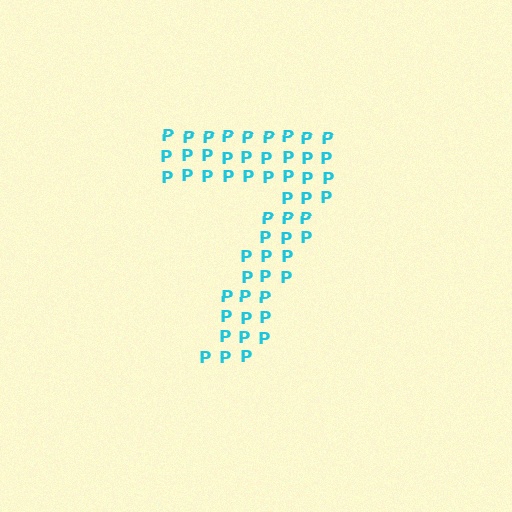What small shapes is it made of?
It is made of small letter P's.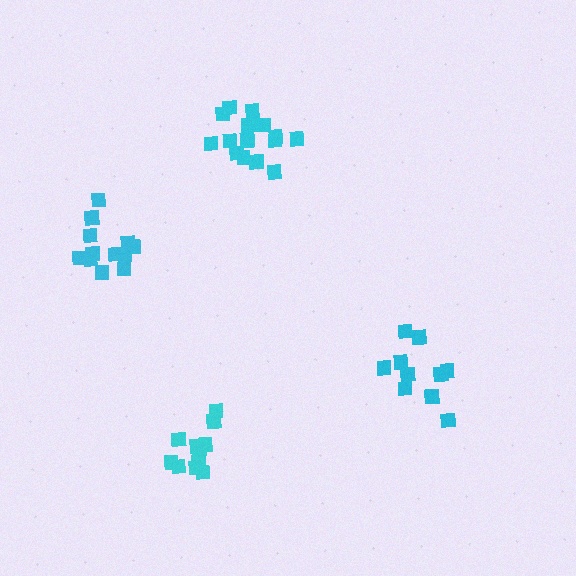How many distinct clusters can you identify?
There are 4 distinct clusters.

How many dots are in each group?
Group 1: 12 dots, Group 2: 15 dots, Group 3: 10 dots, Group 4: 11 dots (48 total).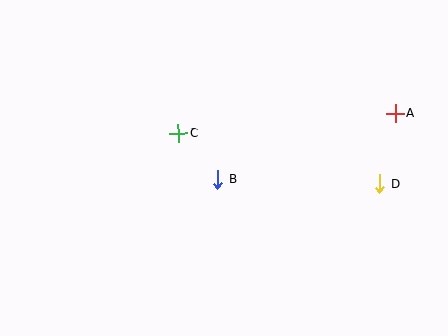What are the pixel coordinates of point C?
Point C is at (178, 133).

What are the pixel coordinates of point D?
Point D is at (380, 184).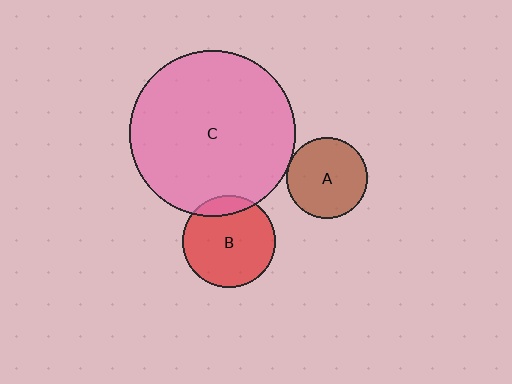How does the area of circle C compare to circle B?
Approximately 3.2 times.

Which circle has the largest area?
Circle C (pink).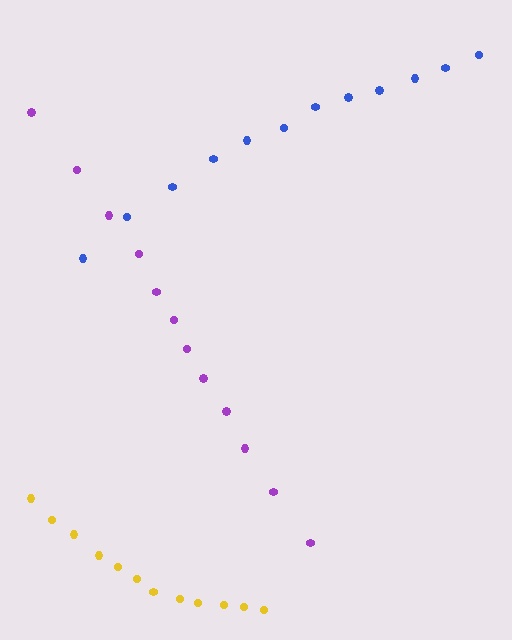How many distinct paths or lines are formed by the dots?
There are 3 distinct paths.